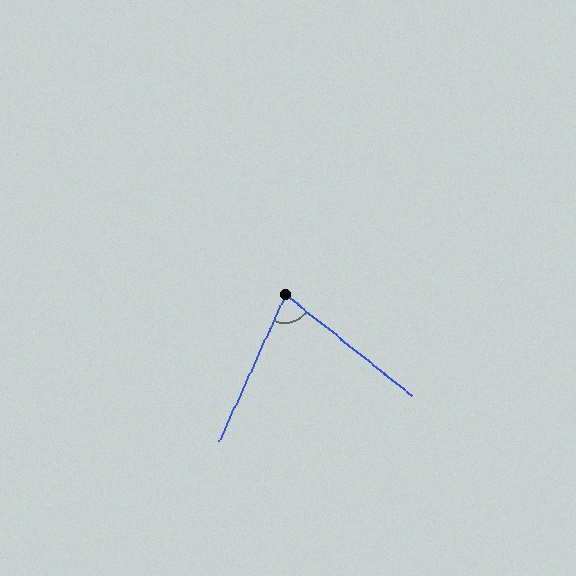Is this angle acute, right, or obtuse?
It is acute.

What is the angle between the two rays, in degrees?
Approximately 76 degrees.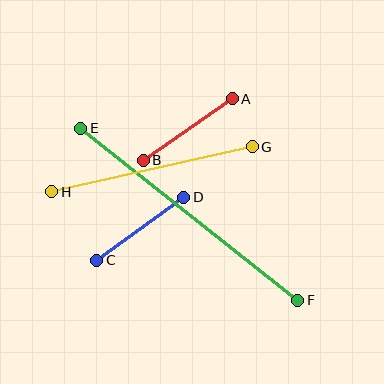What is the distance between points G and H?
The distance is approximately 205 pixels.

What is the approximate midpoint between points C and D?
The midpoint is at approximately (140, 229) pixels.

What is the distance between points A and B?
The distance is approximately 108 pixels.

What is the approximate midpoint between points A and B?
The midpoint is at approximately (188, 130) pixels.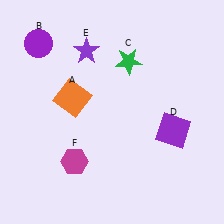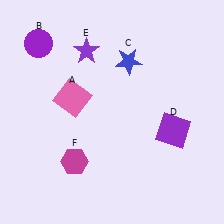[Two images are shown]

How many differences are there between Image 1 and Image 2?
There are 2 differences between the two images.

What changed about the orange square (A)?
In Image 1, A is orange. In Image 2, it changed to pink.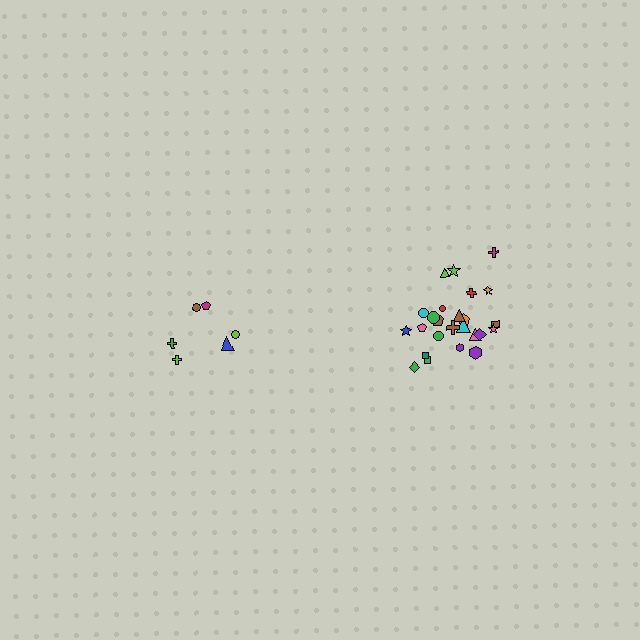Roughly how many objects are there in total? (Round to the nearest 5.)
Roughly 30 objects in total.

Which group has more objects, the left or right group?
The right group.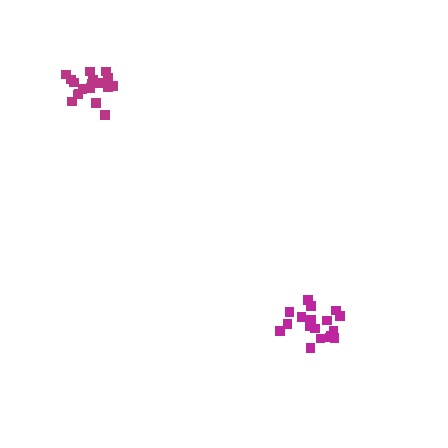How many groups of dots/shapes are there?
There are 2 groups.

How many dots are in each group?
Group 1: 18 dots, Group 2: 18 dots (36 total).